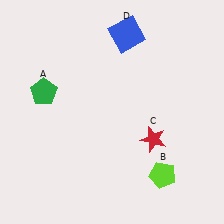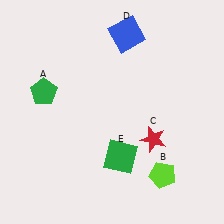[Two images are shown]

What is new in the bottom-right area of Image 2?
A green square (E) was added in the bottom-right area of Image 2.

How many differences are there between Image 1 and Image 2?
There is 1 difference between the two images.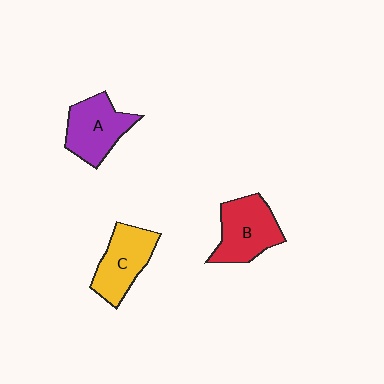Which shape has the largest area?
Shape B (red).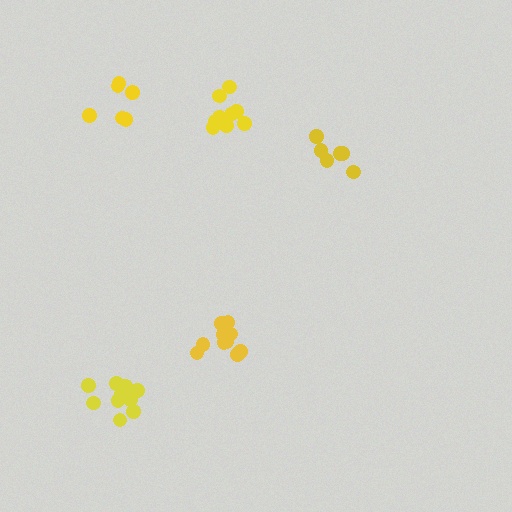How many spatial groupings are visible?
There are 5 spatial groupings.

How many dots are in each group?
Group 1: 6 dots, Group 2: 10 dots, Group 3: 11 dots, Group 4: 6 dots, Group 5: 9 dots (42 total).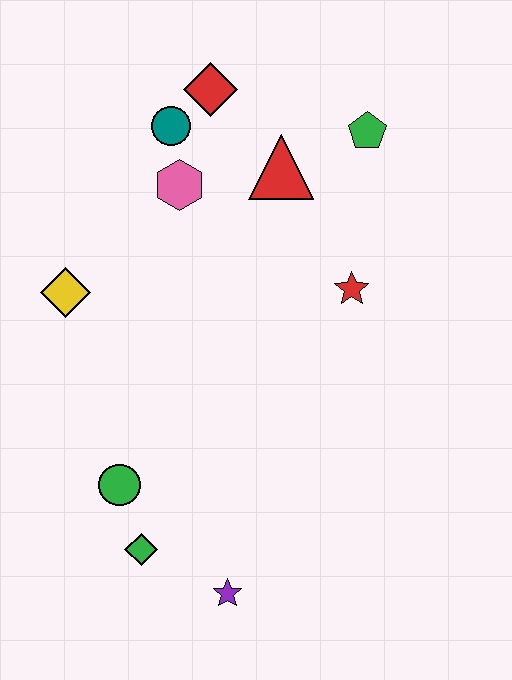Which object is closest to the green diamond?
The green circle is closest to the green diamond.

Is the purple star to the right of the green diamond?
Yes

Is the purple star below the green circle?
Yes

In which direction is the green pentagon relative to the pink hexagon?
The green pentagon is to the right of the pink hexagon.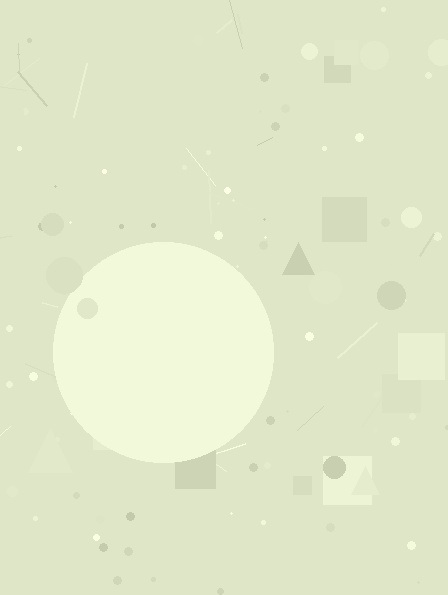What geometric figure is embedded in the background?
A circle is embedded in the background.